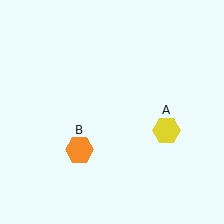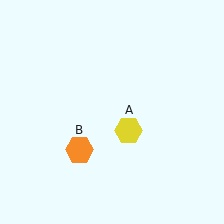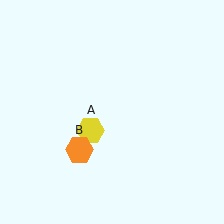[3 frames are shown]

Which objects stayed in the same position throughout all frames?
Orange hexagon (object B) remained stationary.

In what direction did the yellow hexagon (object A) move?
The yellow hexagon (object A) moved left.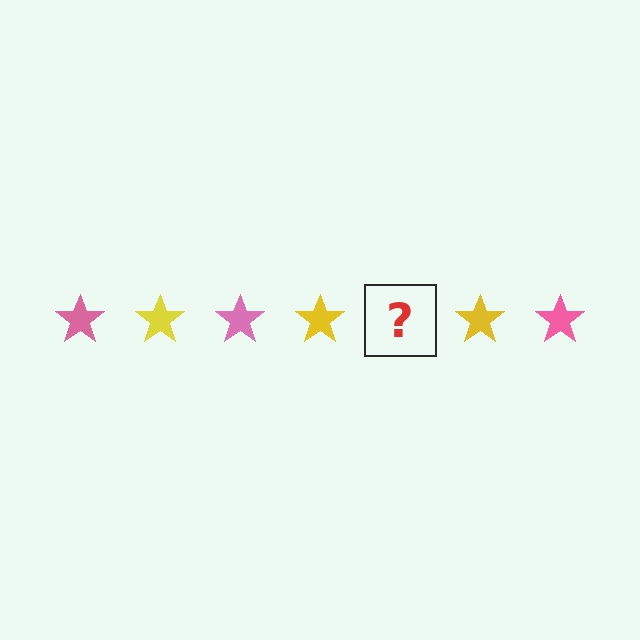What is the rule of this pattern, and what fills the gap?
The rule is that the pattern cycles through pink, yellow stars. The gap should be filled with a pink star.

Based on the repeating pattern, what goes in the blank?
The blank should be a pink star.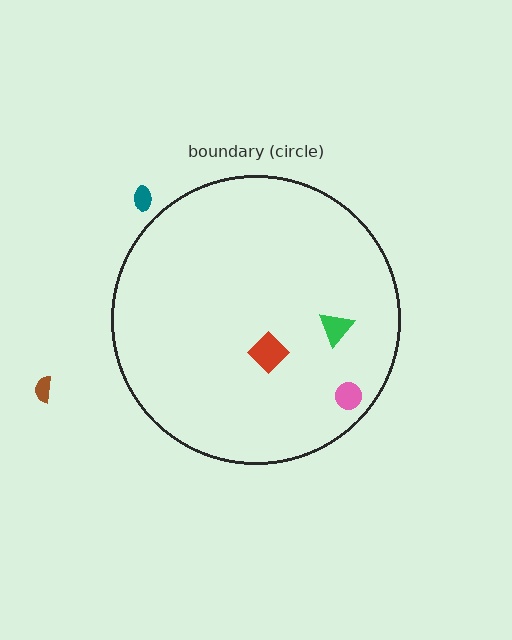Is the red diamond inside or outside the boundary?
Inside.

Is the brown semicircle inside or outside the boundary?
Outside.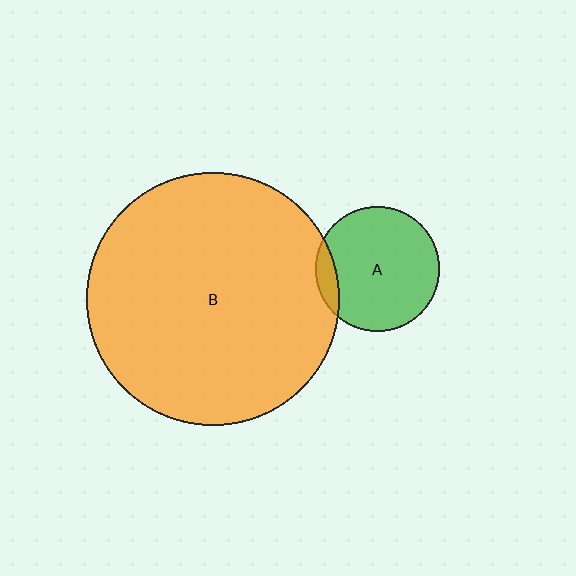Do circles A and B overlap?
Yes.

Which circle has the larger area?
Circle B (orange).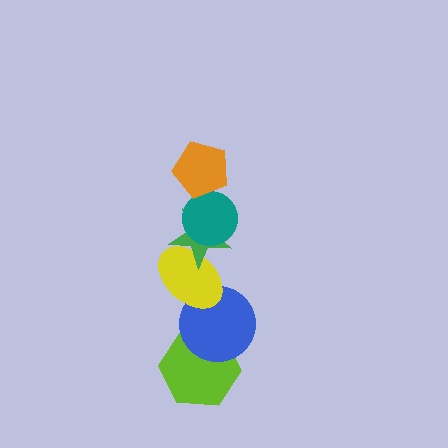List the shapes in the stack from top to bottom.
From top to bottom: the orange pentagon, the teal circle, the green star, the yellow ellipse, the blue circle, the lime hexagon.